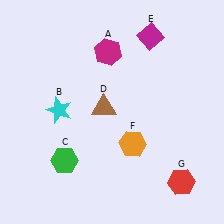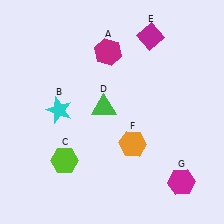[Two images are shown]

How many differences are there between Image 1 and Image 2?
There are 3 differences between the two images.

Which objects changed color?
C changed from green to lime. D changed from brown to green. G changed from red to magenta.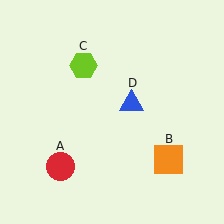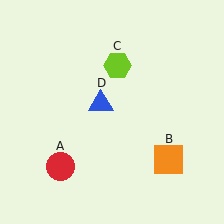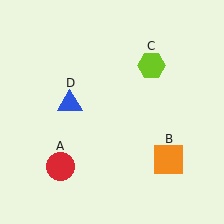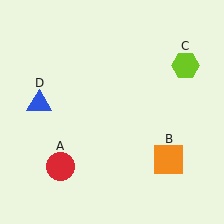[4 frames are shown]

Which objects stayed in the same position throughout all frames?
Red circle (object A) and orange square (object B) remained stationary.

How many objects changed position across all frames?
2 objects changed position: lime hexagon (object C), blue triangle (object D).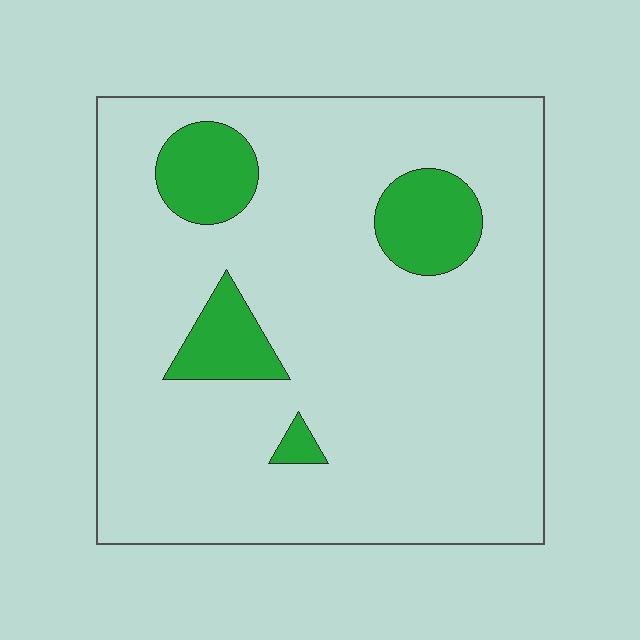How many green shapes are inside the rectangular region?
4.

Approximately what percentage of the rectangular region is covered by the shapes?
Approximately 15%.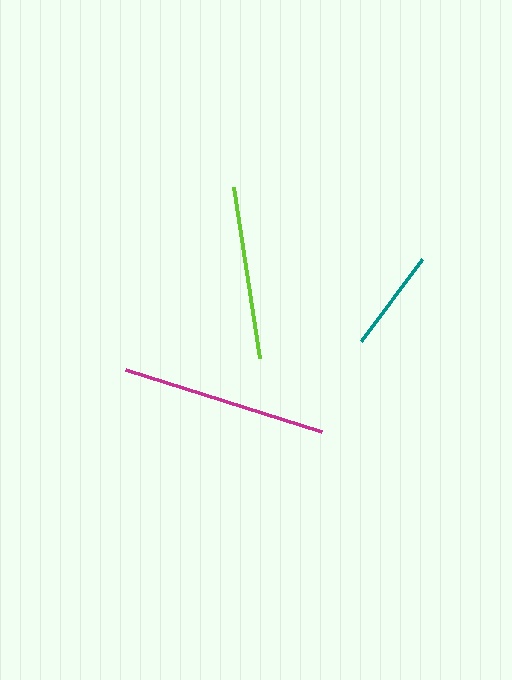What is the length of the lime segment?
The lime segment is approximately 174 pixels long.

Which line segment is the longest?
The magenta line is the longest at approximately 206 pixels.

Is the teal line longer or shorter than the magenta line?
The magenta line is longer than the teal line.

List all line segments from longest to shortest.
From longest to shortest: magenta, lime, teal.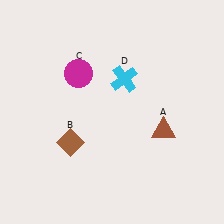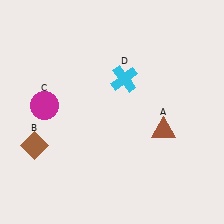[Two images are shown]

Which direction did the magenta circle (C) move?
The magenta circle (C) moved left.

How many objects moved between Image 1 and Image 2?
2 objects moved between the two images.